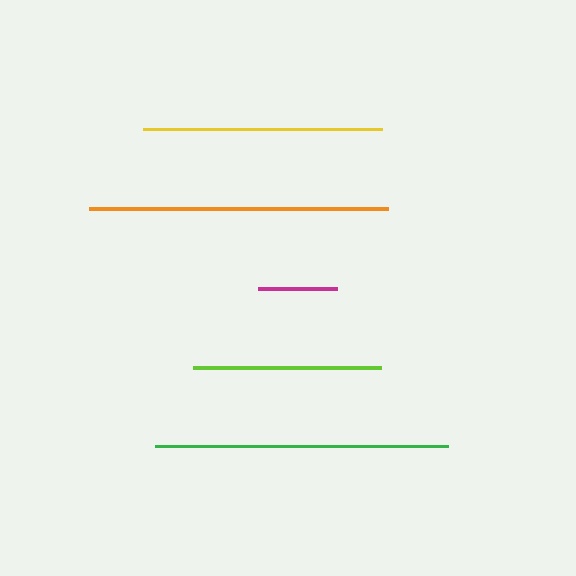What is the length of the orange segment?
The orange segment is approximately 299 pixels long.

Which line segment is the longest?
The orange line is the longest at approximately 299 pixels.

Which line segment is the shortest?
The magenta line is the shortest at approximately 79 pixels.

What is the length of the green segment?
The green segment is approximately 294 pixels long.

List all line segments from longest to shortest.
From longest to shortest: orange, green, yellow, lime, magenta.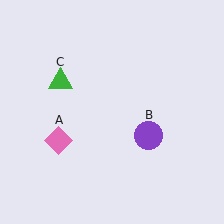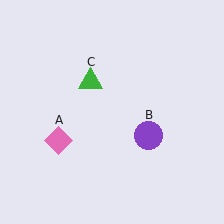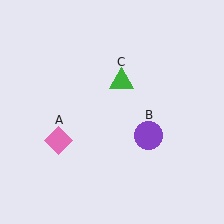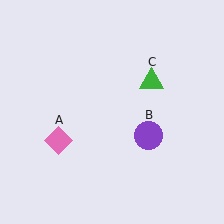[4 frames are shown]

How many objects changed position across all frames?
1 object changed position: green triangle (object C).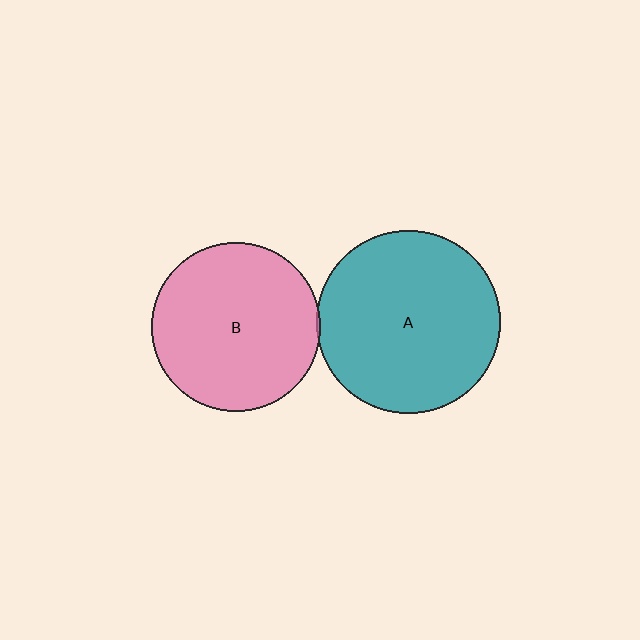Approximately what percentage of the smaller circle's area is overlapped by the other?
Approximately 5%.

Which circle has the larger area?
Circle A (teal).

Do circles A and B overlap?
Yes.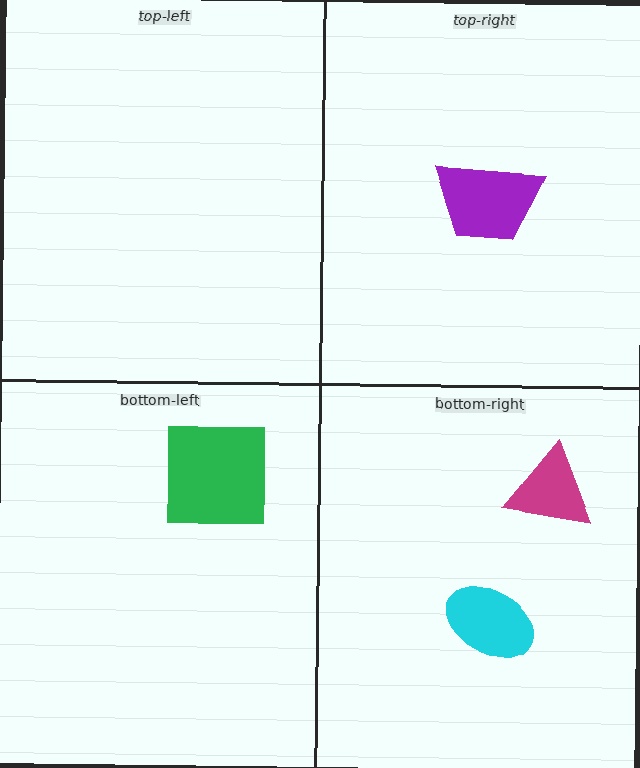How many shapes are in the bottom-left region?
1.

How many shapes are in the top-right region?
1.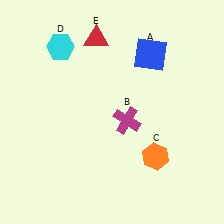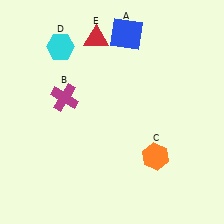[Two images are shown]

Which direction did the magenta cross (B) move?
The magenta cross (B) moved left.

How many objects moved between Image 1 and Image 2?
2 objects moved between the two images.